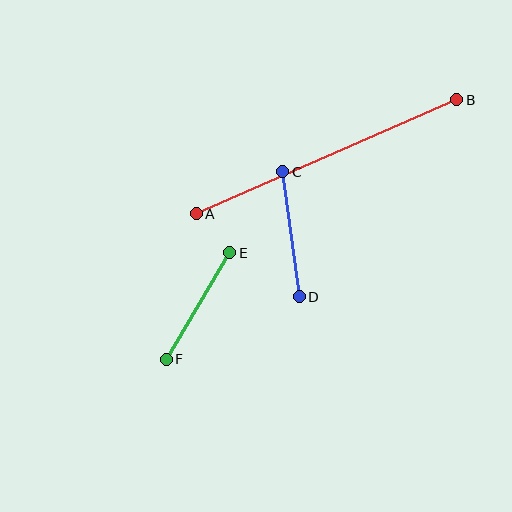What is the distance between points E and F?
The distance is approximately 124 pixels.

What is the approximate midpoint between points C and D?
The midpoint is at approximately (291, 234) pixels.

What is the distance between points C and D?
The distance is approximately 127 pixels.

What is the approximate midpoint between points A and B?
The midpoint is at approximately (326, 157) pixels.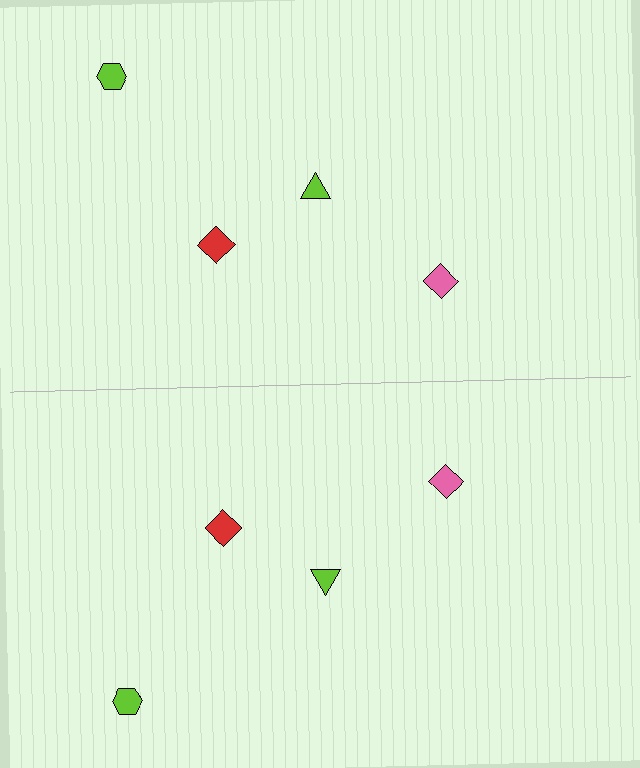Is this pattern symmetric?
Yes, this pattern has bilateral (reflection) symmetry.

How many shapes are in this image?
There are 8 shapes in this image.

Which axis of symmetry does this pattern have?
The pattern has a horizontal axis of symmetry running through the center of the image.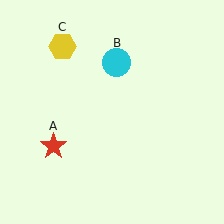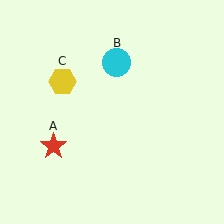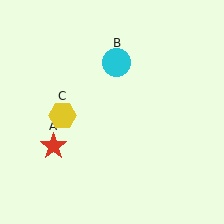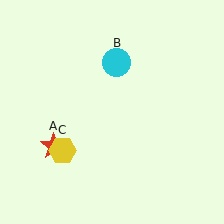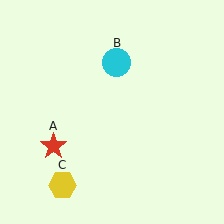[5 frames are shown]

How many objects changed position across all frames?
1 object changed position: yellow hexagon (object C).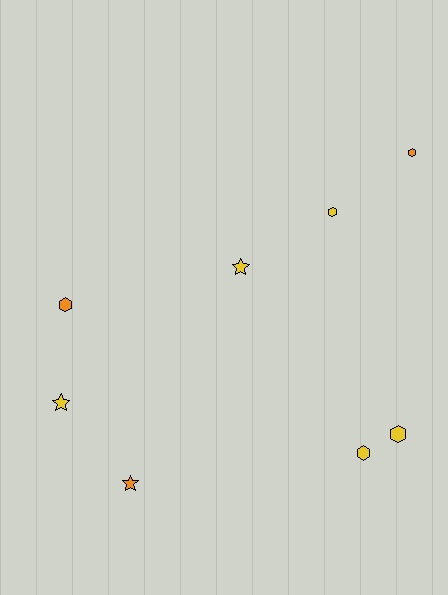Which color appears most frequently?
Yellow, with 5 objects.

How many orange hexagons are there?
There are 2 orange hexagons.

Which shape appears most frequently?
Hexagon, with 5 objects.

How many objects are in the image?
There are 8 objects.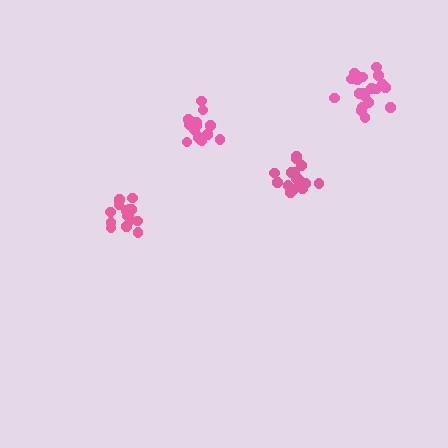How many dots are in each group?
Group 1: 17 dots, Group 2: 15 dots, Group 3: 16 dots, Group 4: 20 dots (68 total).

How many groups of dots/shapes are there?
There are 4 groups.